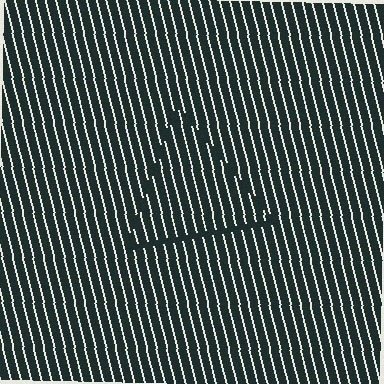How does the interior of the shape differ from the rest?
The interior of the shape contains the same grating, shifted by half a period — the contour is defined by the phase discontinuity where line-ends from the inner and outer gratings abut.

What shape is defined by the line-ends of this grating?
An illusory triangle. The interior of the shape contains the same grating, shifted by half a period — the contour is defined by the phase discontinuity where line-ends from the inner and outer gratings abut.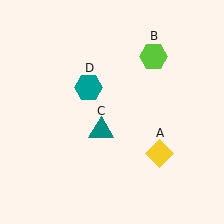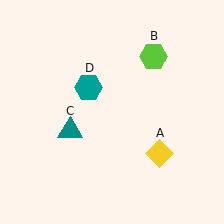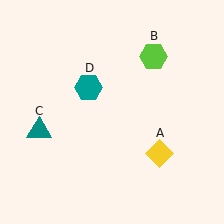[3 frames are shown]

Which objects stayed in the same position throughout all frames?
Yellow diamond (object A) and lime hexagon (object B) and teal hexagon (object D) remained stationary.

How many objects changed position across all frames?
1 object changed position: teal triangle (object C).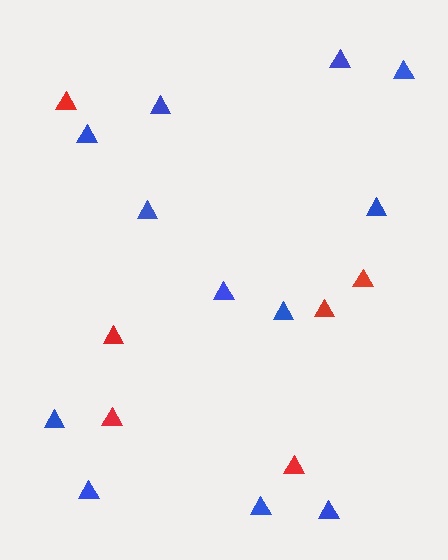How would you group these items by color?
There are 2 groups: one group of red triangles (6) and one group of blue triangles (12).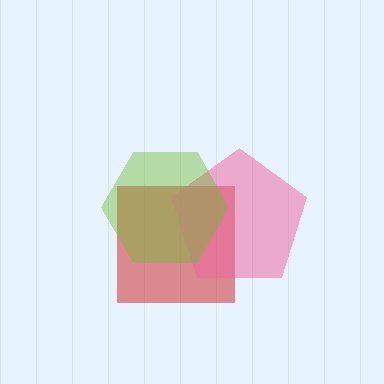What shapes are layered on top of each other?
The layered shapes are: a red square, a pink pentagon, a lime hexagon.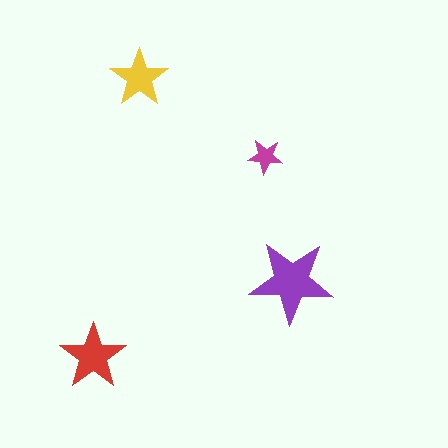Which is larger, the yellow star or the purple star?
The purple one.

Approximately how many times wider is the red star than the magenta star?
About 2 times wider.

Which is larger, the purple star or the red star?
The purple one.